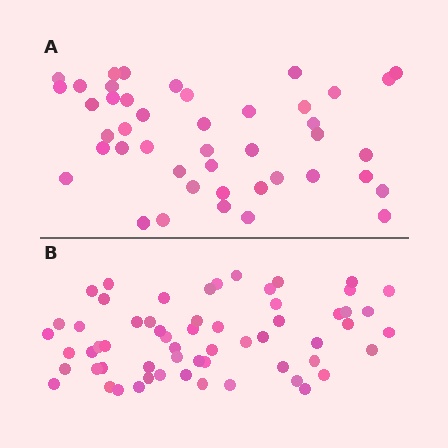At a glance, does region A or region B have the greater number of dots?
Region B (the bottom region) has more dots.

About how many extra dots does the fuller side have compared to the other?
Region B has approximately 15 more dots than region A.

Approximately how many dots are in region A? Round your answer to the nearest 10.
About 40 dots. (The exact count is 44, which rounds to 40.)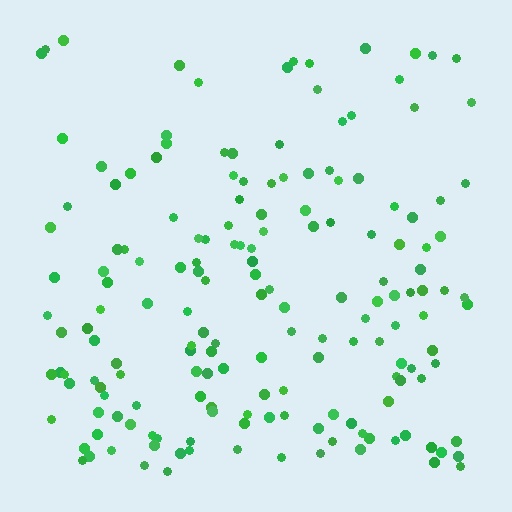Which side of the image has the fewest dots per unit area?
The top.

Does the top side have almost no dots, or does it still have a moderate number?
Still a moderate number, just noticeably fewer than the bottom.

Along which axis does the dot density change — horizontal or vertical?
Vertical.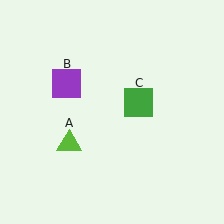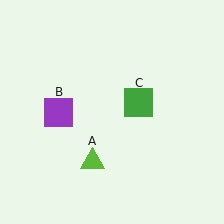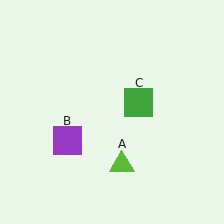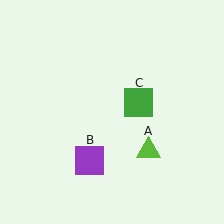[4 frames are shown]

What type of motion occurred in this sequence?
The lime triangle (object A), purple square (object B) rotated counterclockwise around the center of the scene.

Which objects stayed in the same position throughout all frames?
Green square (object C) remained stationary.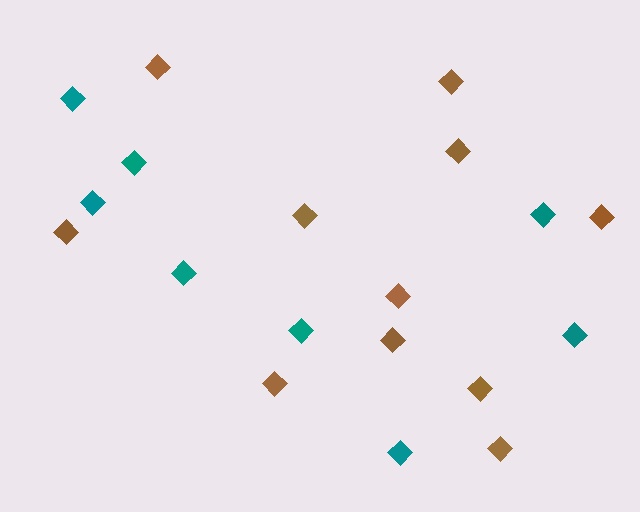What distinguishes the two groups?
There are 2 groups: one group of teal diamonds (8) and one group of brown diamonds (11).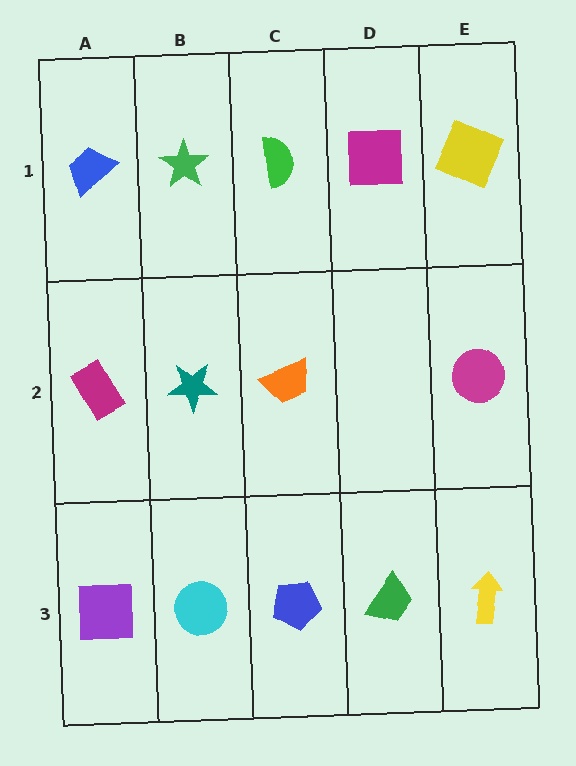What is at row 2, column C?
An orange trapezoid.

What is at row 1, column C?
A green semicircle.